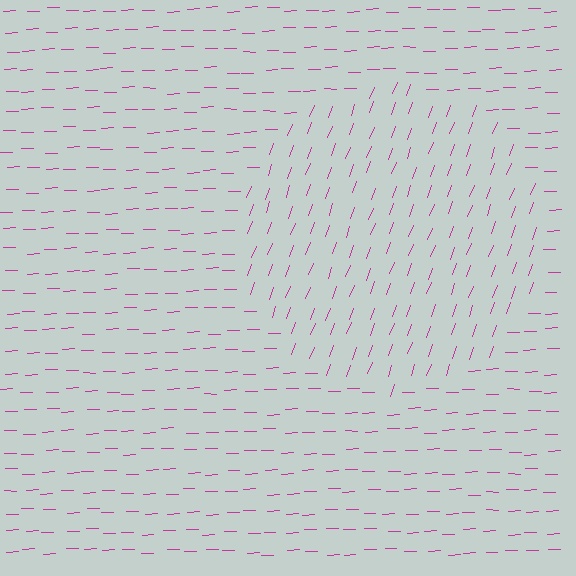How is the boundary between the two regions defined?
The boundary is defined purely by a change in line orientation (approximately 68 degrees difference). All lines are the same color and thickness.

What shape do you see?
I see a circle.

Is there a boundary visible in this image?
Yes, there is a texture boundary formed by a change in line orientation.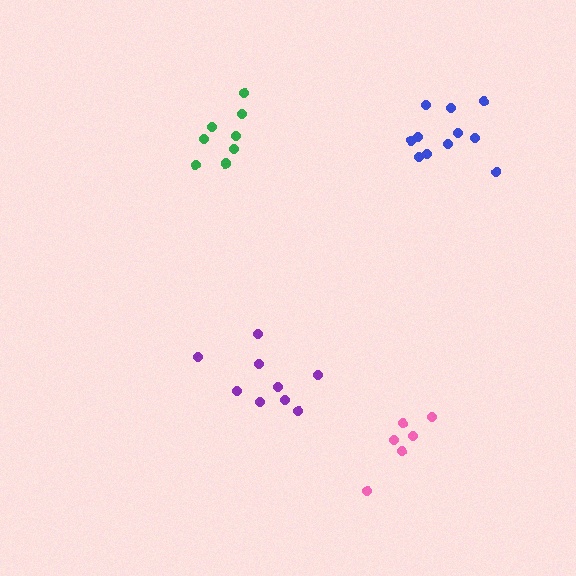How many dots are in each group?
Group 1: 8 dots, Group 2: 9 dots, Group 3: 6 dots, Group 4: 11 dots (34 total).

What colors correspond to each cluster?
The clusters are colored: green, purple, pink, blue.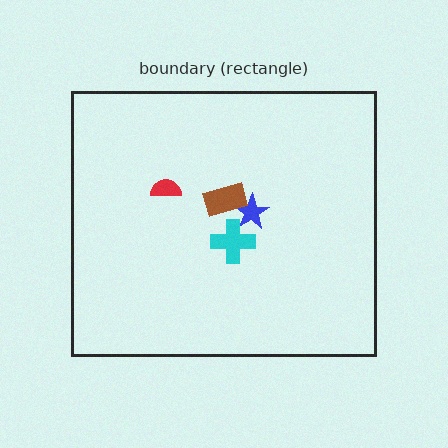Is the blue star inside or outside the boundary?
Inside.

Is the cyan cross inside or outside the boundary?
Inside.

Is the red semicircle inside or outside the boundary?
Inside.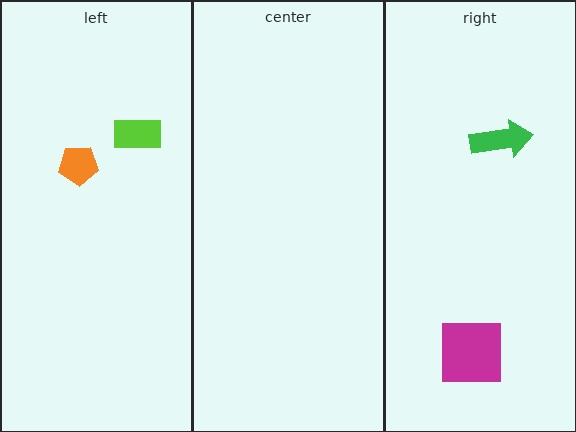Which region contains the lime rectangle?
The left region.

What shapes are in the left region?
The orange pentagon, the lime rectangle.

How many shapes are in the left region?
2.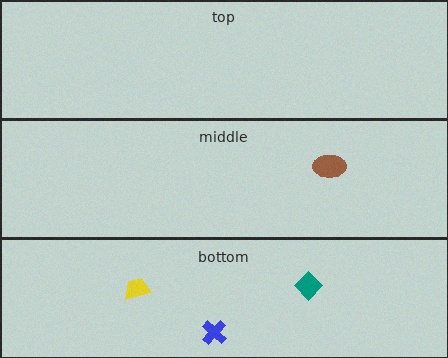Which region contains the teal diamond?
The bottom region.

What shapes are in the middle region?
The brown ellipse.